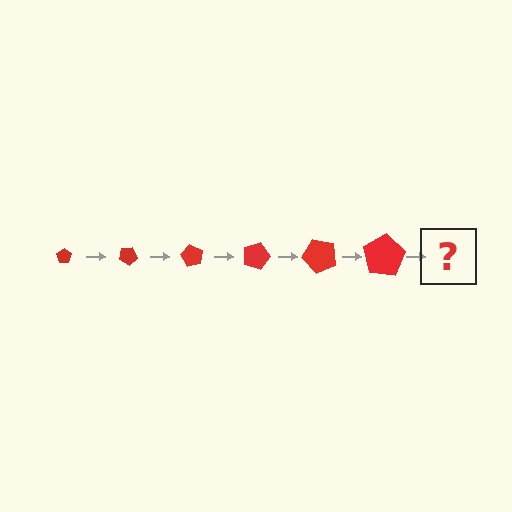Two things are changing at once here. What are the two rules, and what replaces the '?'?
The two rules are that the pentagon grows larger each step and it rotates 30 degrees each step. The '?' should be a pentagon, larger than the previous one and rotated 180 degrees from the start.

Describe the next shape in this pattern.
It should be a pentagon, larger than the previous one and rotated 180 degrees from the start.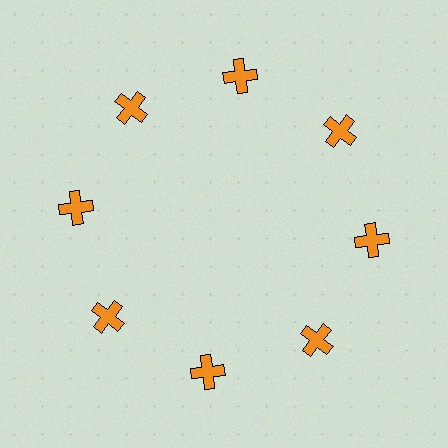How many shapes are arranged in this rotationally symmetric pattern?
There are 8 shapes, arranged in 8 groups of 1.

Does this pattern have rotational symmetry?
Yes, this pattern has 8-fold rotational symmetry. It looks the same after rotating 45 degrees around the center.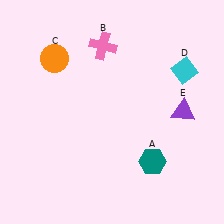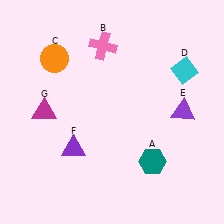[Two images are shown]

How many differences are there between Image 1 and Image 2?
There are 2 differences between the two images.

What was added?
A purple triangle (F), a magenta triangle (G) were added in Image 2.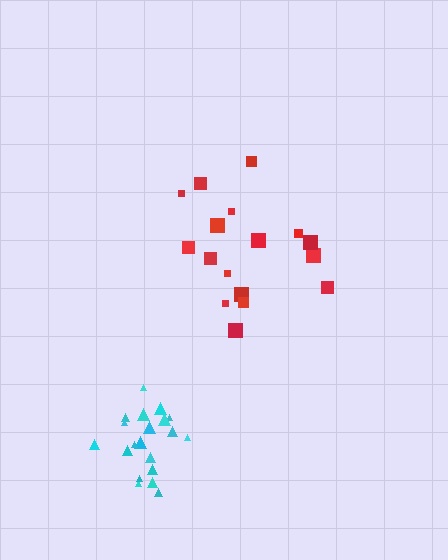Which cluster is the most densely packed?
Cyan.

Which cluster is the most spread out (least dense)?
Red.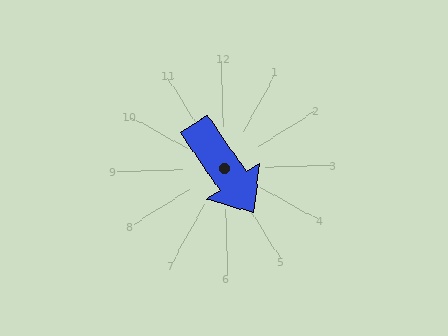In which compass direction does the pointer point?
Southeast.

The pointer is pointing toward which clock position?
Roughly 5 o'clock.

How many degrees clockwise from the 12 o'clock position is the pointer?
Approximately 148 degrees.